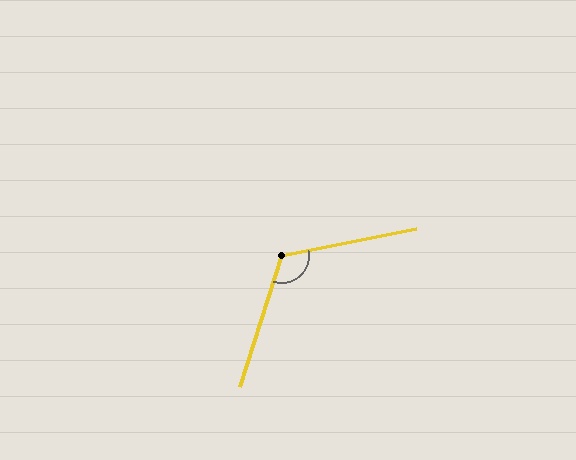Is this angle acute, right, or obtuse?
It is obtuse.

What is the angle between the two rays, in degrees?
Approximately 119 degrees.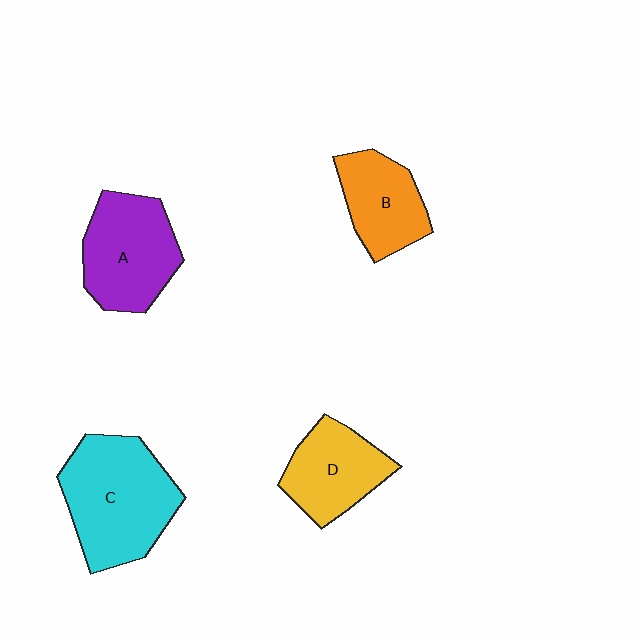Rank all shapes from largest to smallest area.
From largest to smallest: C (cyan), A (purple), D (yellow), B (orange).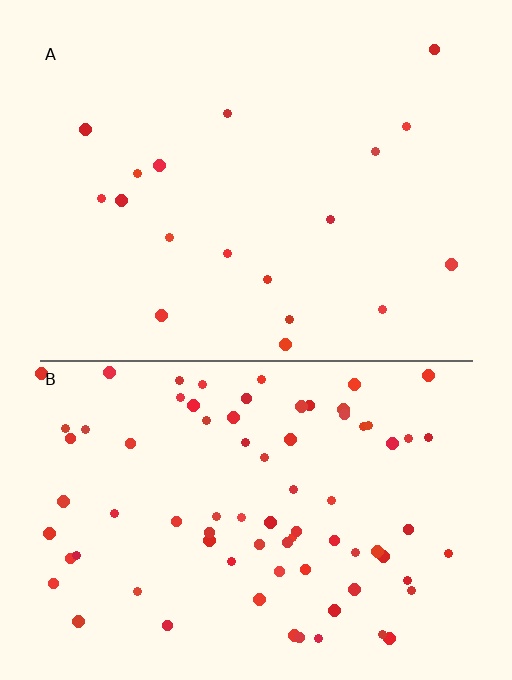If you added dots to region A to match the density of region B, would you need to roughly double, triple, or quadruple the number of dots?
Approximately quadruple.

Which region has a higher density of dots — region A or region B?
B (the bottom).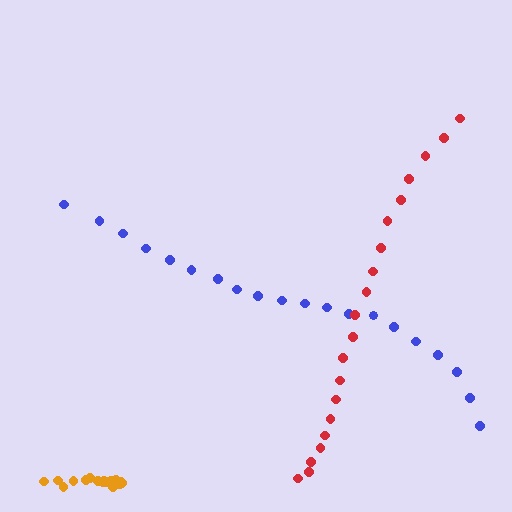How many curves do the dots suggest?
There are 3 distinct paths.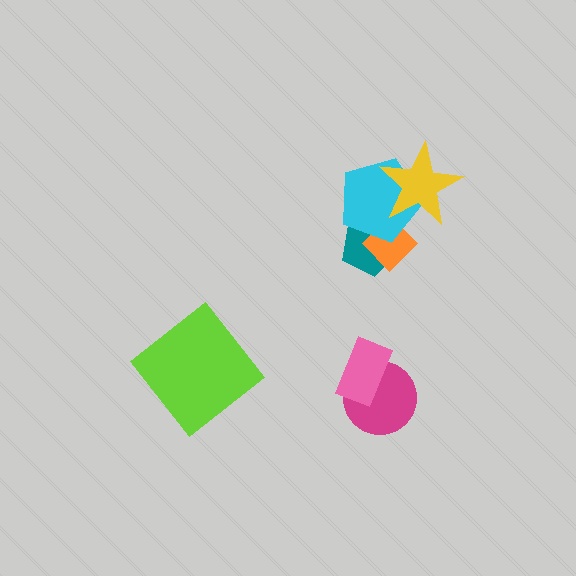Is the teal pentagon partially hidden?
Yes, it is partially covered by another shape.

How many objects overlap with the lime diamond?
0 objects overlap with the lime diamond.